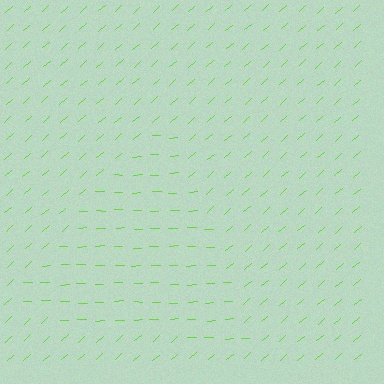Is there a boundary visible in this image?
Yes, there is a texture boundary formed by a change in line orientation.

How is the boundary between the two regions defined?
The boundary is defined purely by a change in line orientation (approximately 39 degrees difference). All lines are the same color and thickness.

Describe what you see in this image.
The image is filled with small lime line segments. A triangle region in the image has lines oriented differently from the surrounding lines, creating a visible texture boundary.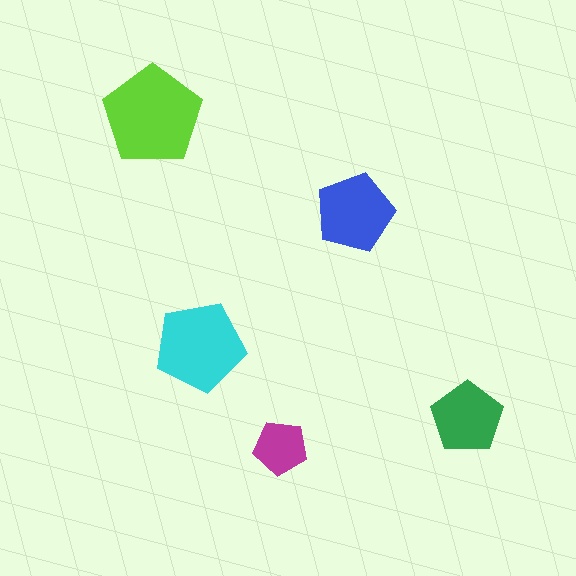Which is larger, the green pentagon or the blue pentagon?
The blue one.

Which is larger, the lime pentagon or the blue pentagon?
The lime one.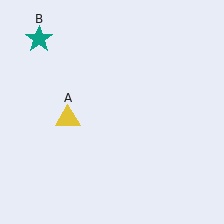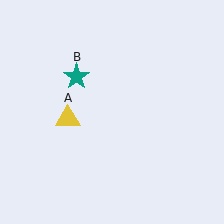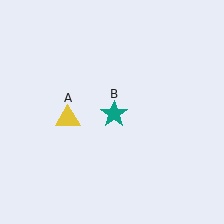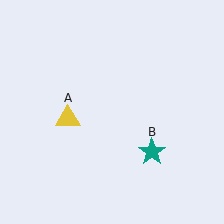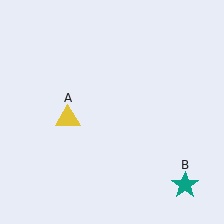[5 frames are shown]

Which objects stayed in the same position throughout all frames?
Yellow triangle (object A) remained stationary.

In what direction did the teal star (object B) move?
The teal star (object B) moved down and to the right.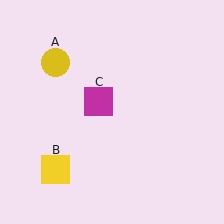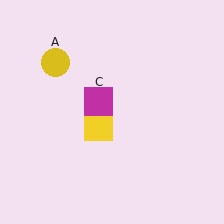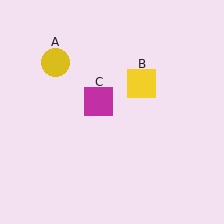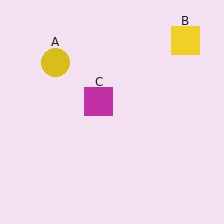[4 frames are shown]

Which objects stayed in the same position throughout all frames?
Yellow circle (object A) and magenta square (object C) remained stationary.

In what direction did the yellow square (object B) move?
The yellow square (object B) moved up and to the right.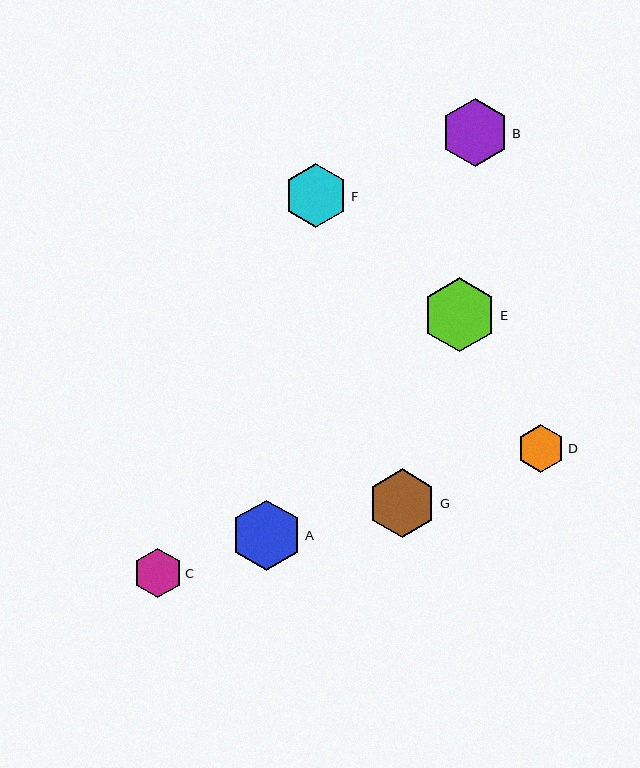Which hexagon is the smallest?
Hexagon D is the smallest with a size of approximately 48 pixels.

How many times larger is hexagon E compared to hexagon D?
Hexagon E is approximately 1.6 times the size of hexagon D.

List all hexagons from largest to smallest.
From largest to smallest: E, A, G, B, F, C, D.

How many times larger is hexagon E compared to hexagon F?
Hexagon E is approximately 1.2 times the size of hexagon F.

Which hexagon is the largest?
Hexagon E is the largest with a size of approximately 74 pixels.